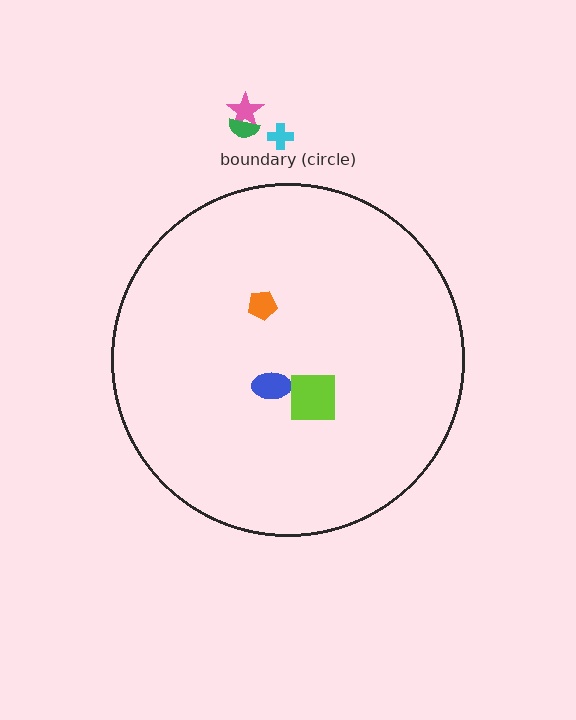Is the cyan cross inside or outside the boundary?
Outside.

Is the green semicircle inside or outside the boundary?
Outside.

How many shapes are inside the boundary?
3 inside, 3 outside.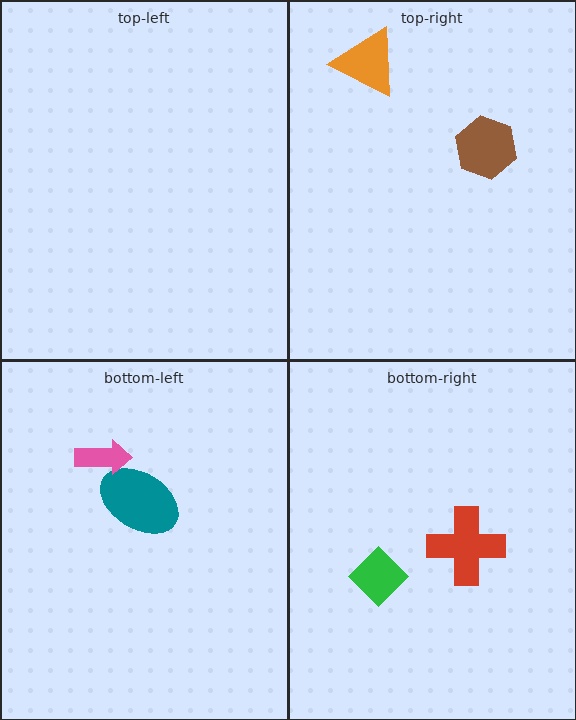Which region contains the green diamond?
The bottom-right region.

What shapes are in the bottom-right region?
The green diamond, the red cross.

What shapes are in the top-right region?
The brown hexagon, the orange triangle.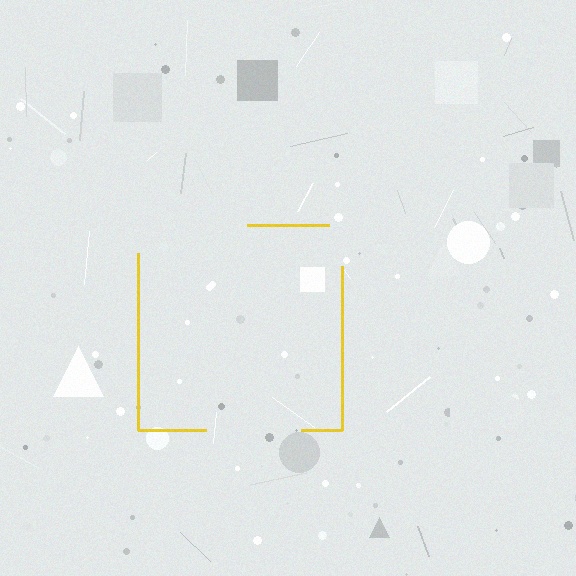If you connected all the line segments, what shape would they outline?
They would outline a square.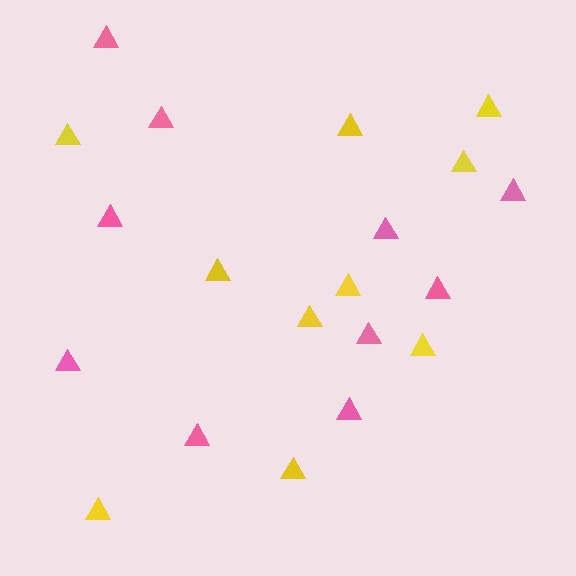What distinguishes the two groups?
There are 2 groups: one group of yellow triangles (10) and one group of pink triangles (10).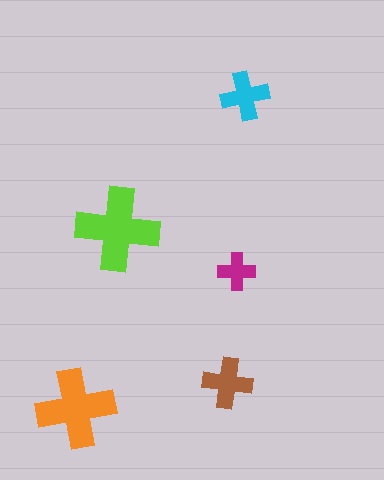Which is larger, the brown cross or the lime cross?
The lime one.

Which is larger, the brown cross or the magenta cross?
The brown one.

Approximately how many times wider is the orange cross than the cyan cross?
About 1.5 times wider.